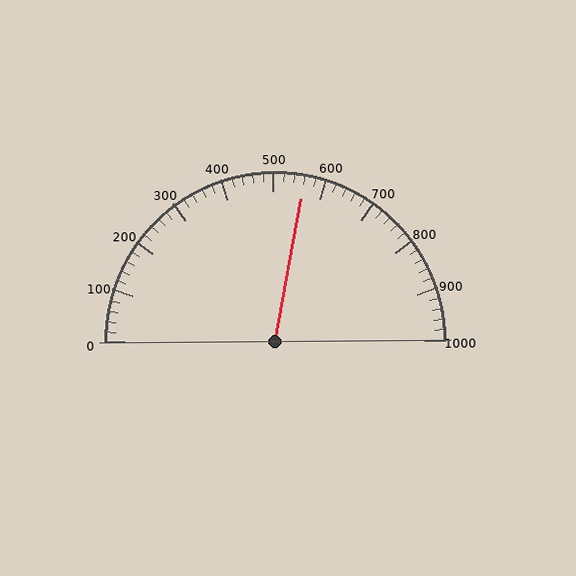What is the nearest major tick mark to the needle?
The nearest major tick mark is 600.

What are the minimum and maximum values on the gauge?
The gauge ranges from 0 to 1000.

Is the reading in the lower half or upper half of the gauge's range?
The reading is in the upper half of the range (0 to 1000).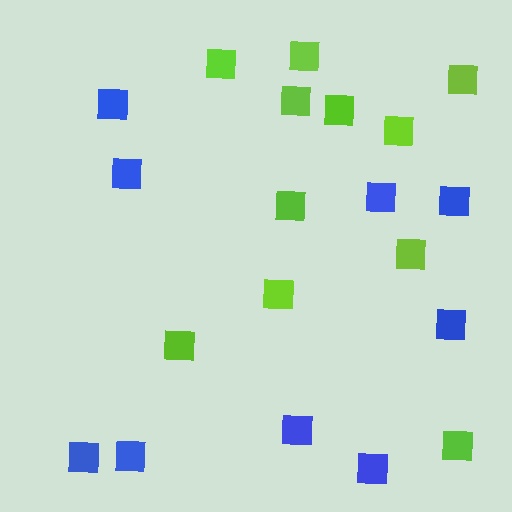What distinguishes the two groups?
There are 2 groups: one group of lime squares (11) and one group of blue squares (9).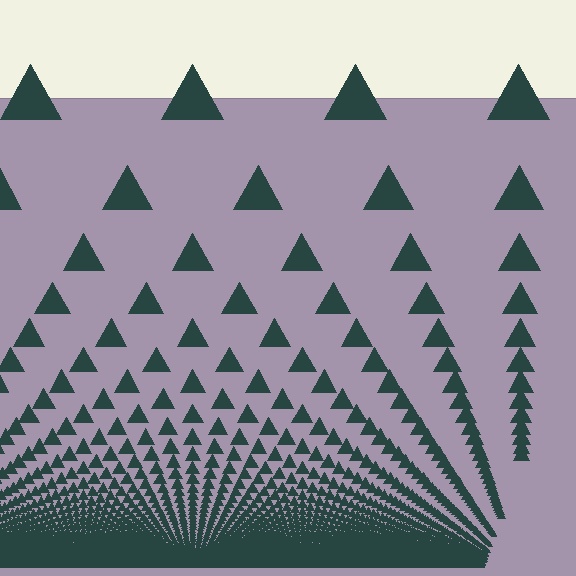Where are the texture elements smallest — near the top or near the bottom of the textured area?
Near the bottom.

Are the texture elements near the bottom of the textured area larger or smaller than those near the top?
Smaller. The gradient is inverted — elements near the bottom are smaller and denser.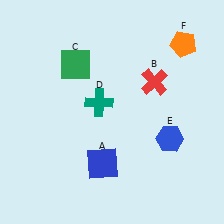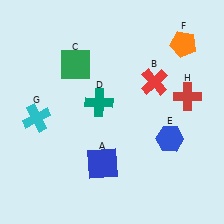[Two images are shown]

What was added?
A cyan cross (G), a red cross (H) were added in Image 2.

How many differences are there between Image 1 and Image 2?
There are 2 differences between the two images.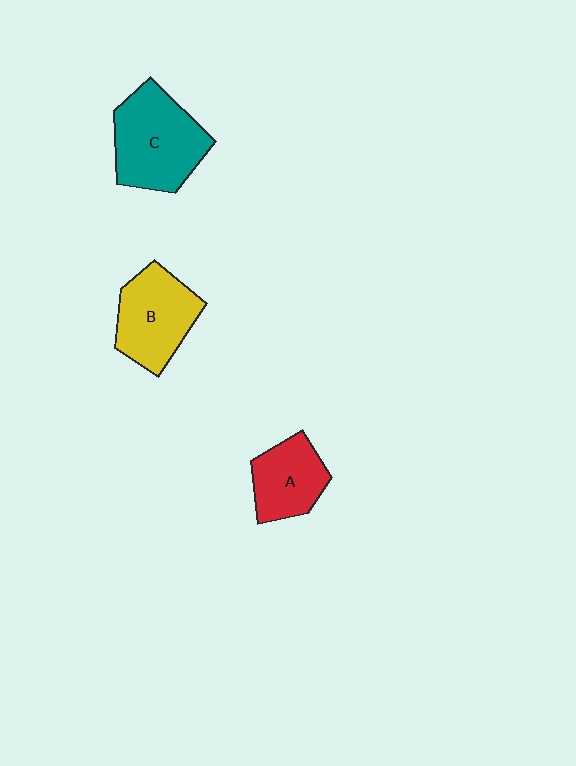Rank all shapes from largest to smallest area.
From largest to smallest: C (teal), B (yellow), A (red).